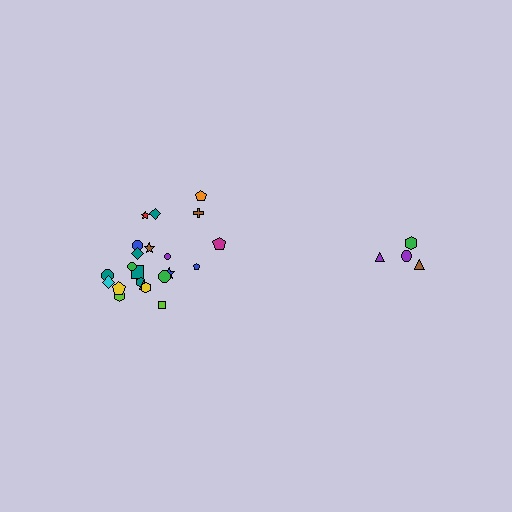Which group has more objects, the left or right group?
The left group.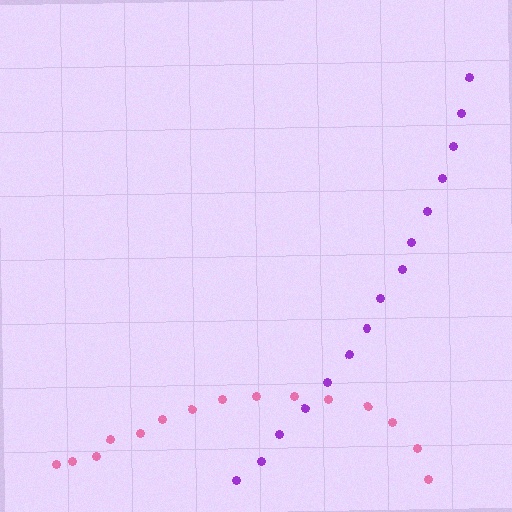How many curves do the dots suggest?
There are 2 distinct paths.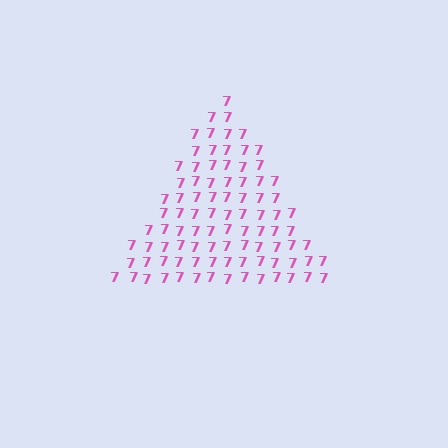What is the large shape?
The large shape is a triangle.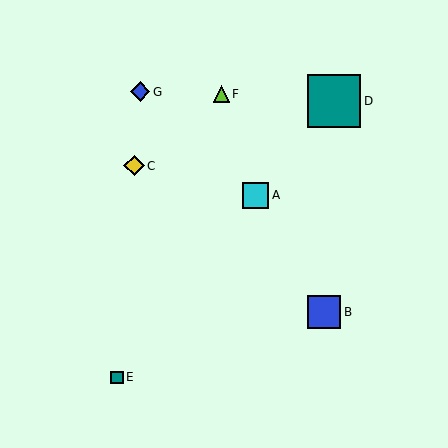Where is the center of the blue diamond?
The center of the blue diamond is at (140, 92).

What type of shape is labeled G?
Shape G is a blue diamond.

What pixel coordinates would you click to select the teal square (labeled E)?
Click at (117, 377) to select the teal square E.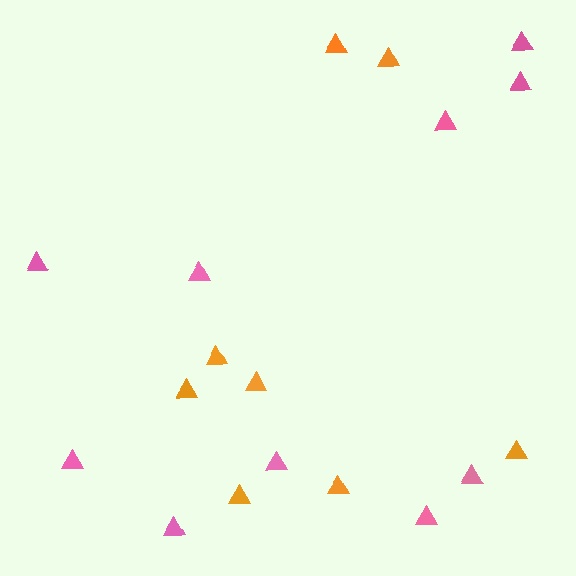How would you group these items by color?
There are 2 groups: one group of orange triangles (8) and one group of pink triangles (10).